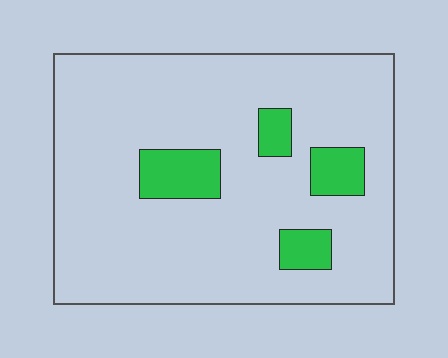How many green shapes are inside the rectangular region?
4.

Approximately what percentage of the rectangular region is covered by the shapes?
Approximately 10%.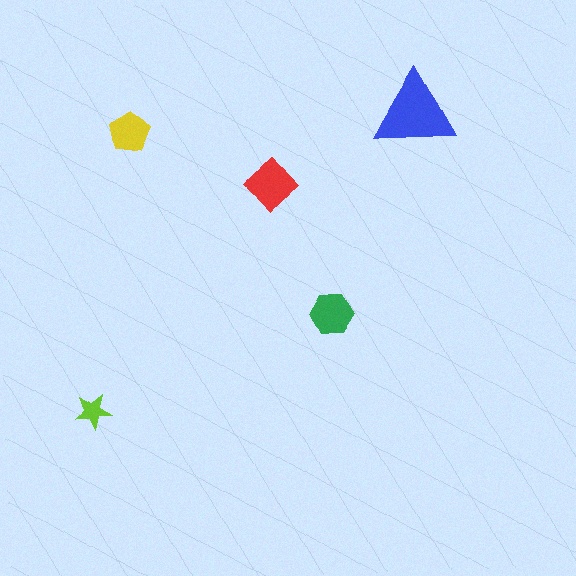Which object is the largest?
The blue triangle.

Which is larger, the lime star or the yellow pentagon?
The yellow pentagon.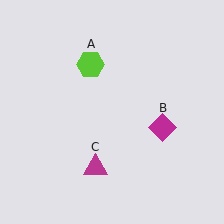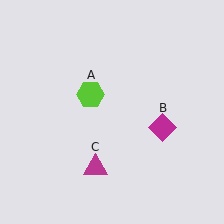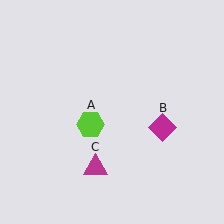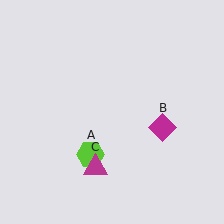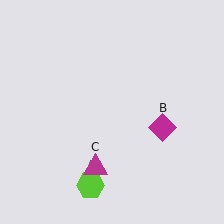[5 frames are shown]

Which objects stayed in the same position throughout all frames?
Magenta diamond (object B) and magenta triangle (object C) remained stationary.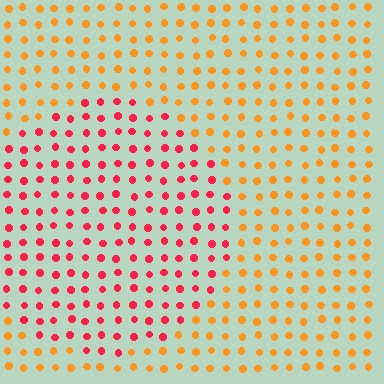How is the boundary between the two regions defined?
The boundary is defined purely by a slight shift in hue (about 43 degrees). Spacing, size, and orientation are identical on both sides.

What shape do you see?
I see a circle.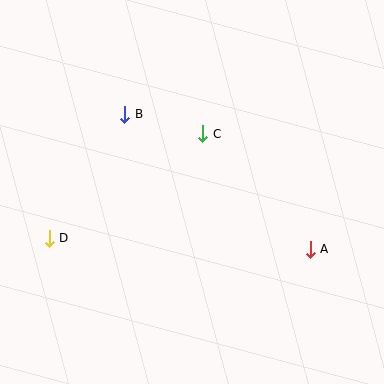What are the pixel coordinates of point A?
Point A is at (310, 249).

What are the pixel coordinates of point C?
Point C is at (203, 134).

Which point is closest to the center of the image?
Point C at (203, 134) is closest to the center.